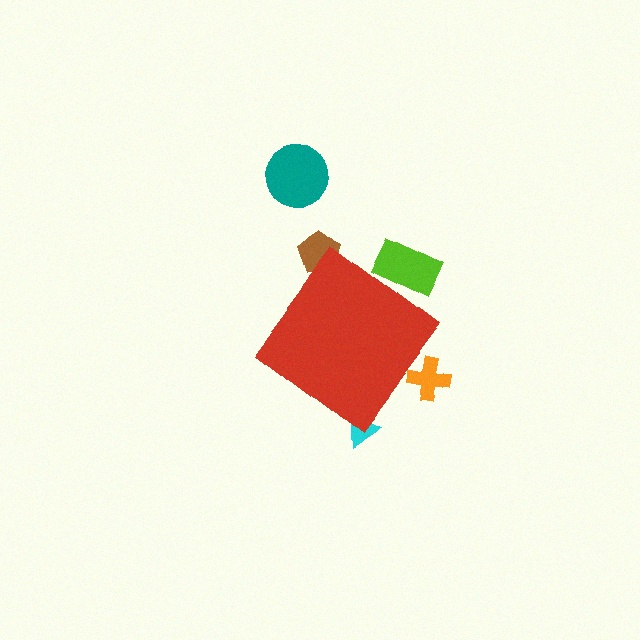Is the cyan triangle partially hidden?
Yes, the cyan triangle is partially hidden behind the red diamond.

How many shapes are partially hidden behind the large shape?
4 shapes are partially hidden.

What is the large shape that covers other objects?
A red diamond.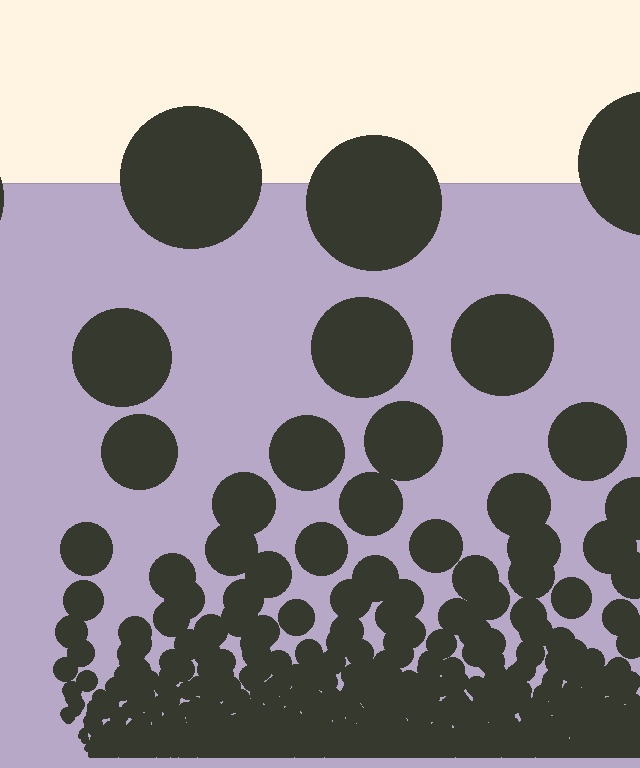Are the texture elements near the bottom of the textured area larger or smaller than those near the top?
Smaller. The gradient is inverted — elements near the bottom are smaller and denser.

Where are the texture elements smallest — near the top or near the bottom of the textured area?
Near the bottom.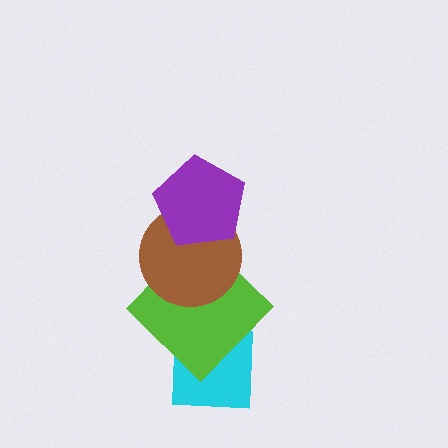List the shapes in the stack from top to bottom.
From top to bottom: the purple pentagon, the brown circle, the lime diamond, the cyan square.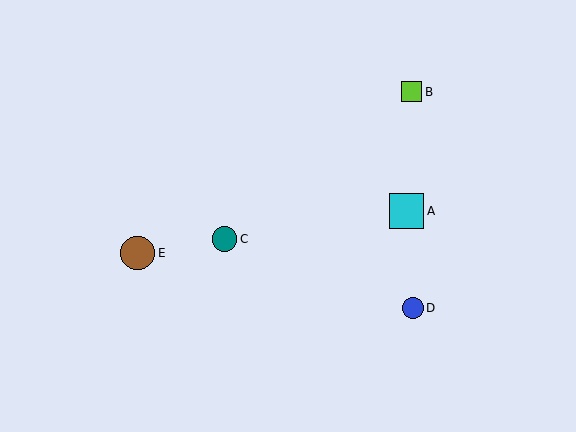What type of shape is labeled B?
Shape B is a lime square.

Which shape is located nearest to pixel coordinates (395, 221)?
The cyan square (labeled A) at (407, 211) is nearest to that location.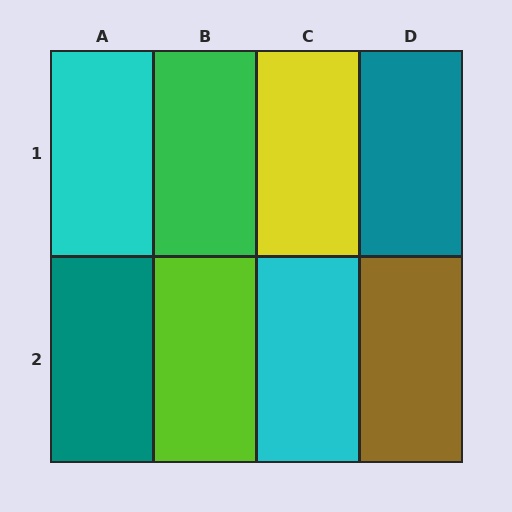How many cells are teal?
2 cells are teal.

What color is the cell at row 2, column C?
Cyan.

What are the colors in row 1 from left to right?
Cyan, green, yellow, teal.